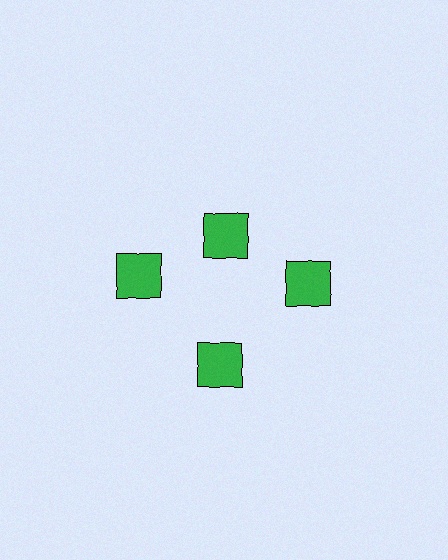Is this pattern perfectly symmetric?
No. The 4 green squares are arranged in a ring, but one element near the 12 o'clock position is pulled inward toward the center, breaking the 4-fold rotational symmetry.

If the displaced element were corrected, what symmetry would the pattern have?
It would have 4-fold rotational symmetry — the pattern would map onto itself every 90 degrees.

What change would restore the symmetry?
The symmetry would be restored by moving it outward, back onto the ring so that all 4 squares sit at equal angles and equal distance from the center.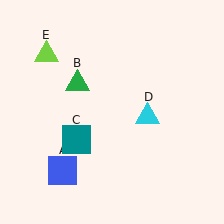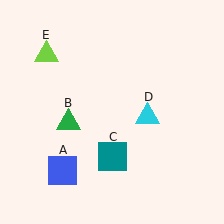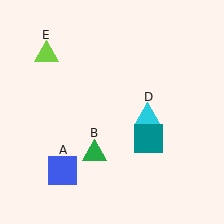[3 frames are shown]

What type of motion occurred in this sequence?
The green triangle (object B), teal square (object C) rotated counterclockwise around the center of the scene.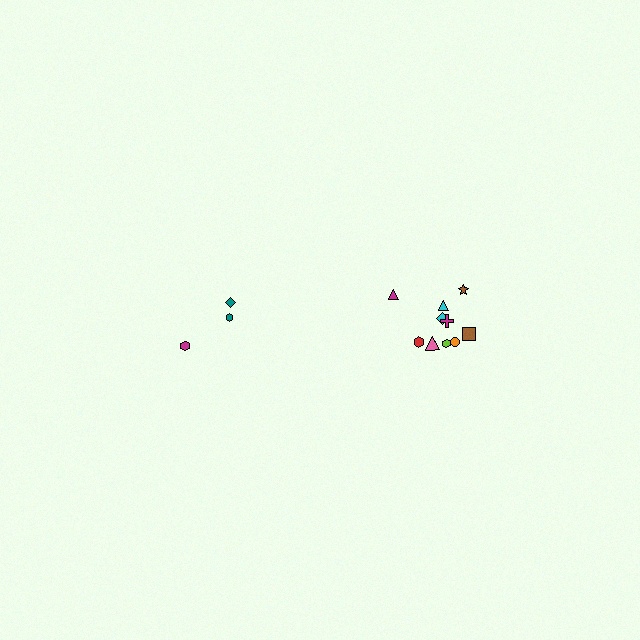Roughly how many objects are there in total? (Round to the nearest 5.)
Roughly 15 objects in total.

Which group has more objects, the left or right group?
The right group.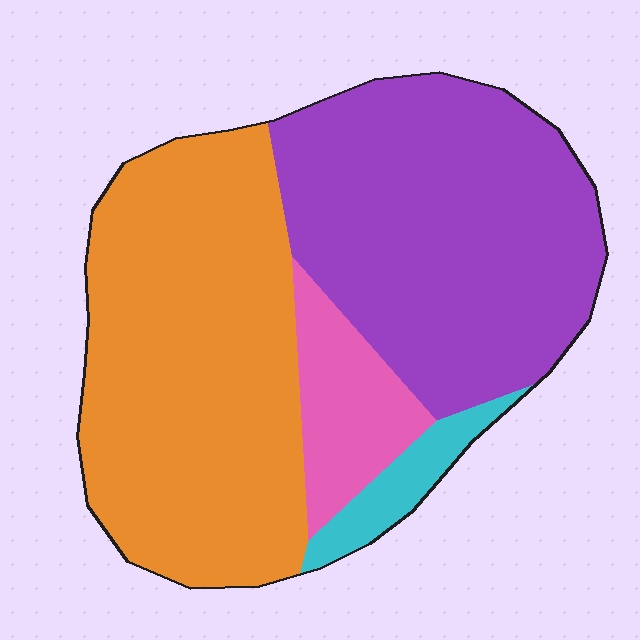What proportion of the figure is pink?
Pink covers 10% of the figure.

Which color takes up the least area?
Cyan, at roughly 5%.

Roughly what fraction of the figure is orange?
Orange covers 44% of the figure.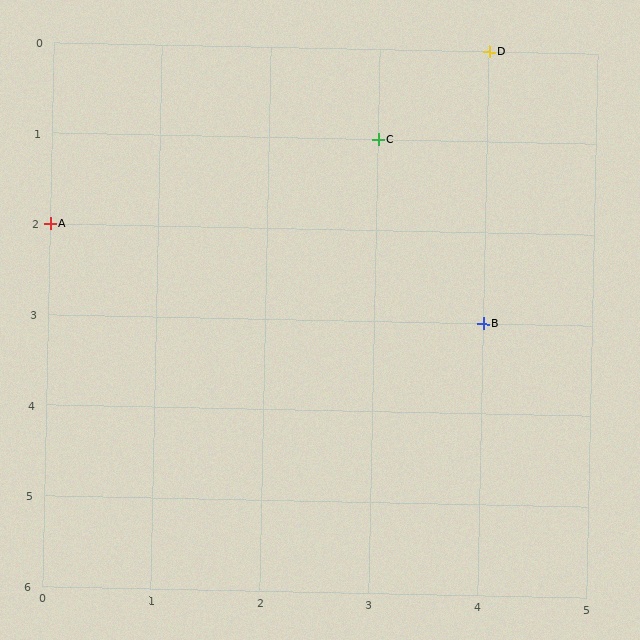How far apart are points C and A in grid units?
Points C and A are 3 columns and 1 row apart (about 3.2 grid units diagonally).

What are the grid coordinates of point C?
Point C is at grid coordinates (3, 1).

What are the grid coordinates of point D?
Point D is at grid coordinates (4, 0).